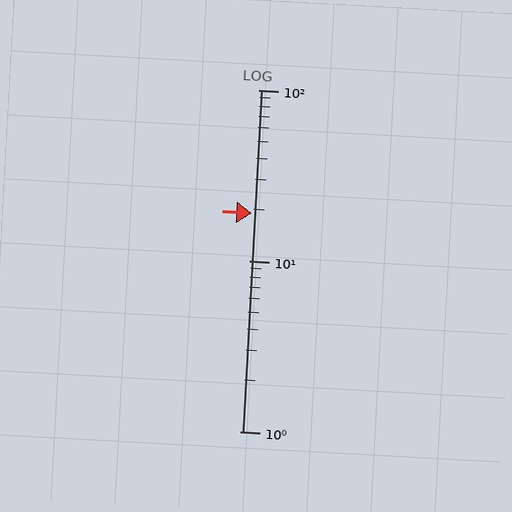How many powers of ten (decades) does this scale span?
The scale spans 2 decades, from 1 to 100.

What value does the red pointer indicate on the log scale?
The pointer indicates approximately 19.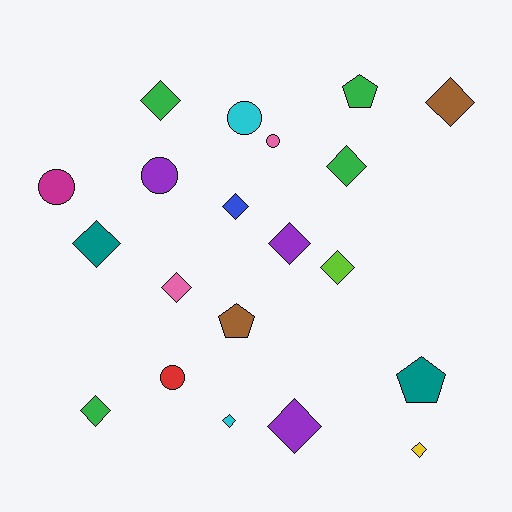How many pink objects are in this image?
There are 2 pink objects.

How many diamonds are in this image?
There are 12 diamonds.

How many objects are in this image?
There are 20 objects.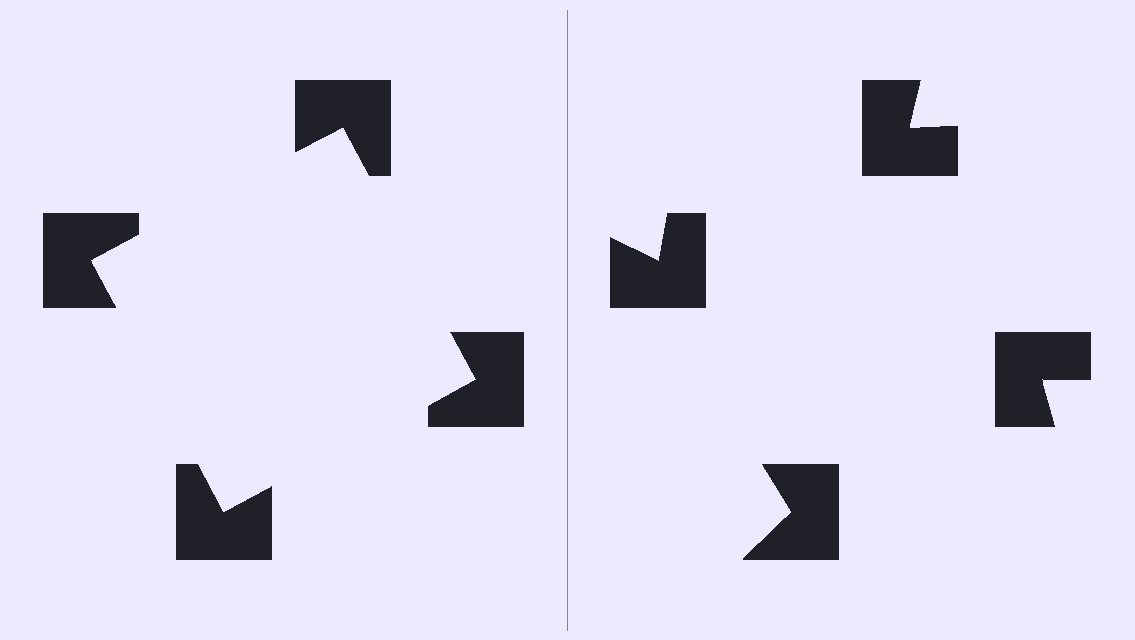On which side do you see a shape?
An illusory square appears on the left side. On the right side the wedge cuts are rotated, so no coherent shape forms.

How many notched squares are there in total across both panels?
8 — 4 on each side.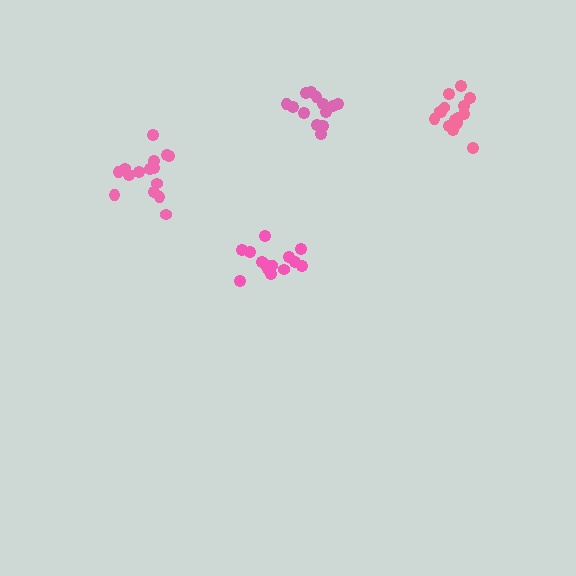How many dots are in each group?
Group 1: 14 dots, Group 2: 16 dots, Group 3: 15 dots, Group 4: 15 dots (60 total).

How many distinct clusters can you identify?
There are 4 distinct clusters.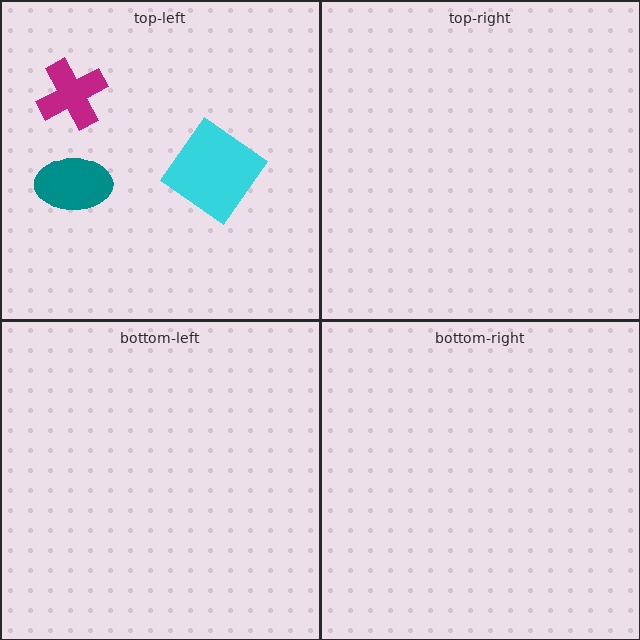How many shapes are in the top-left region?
3.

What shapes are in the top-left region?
The cyan diamond, the magenta cross, the teal ellipse.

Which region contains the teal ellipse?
The top-left region.